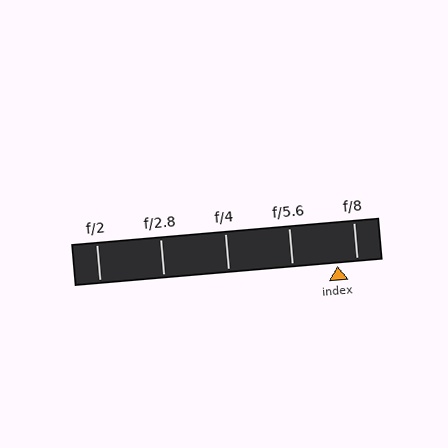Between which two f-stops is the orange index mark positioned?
The index mark is between f/5.6 and f/8.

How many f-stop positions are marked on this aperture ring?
There are 5 f-stop positions marked.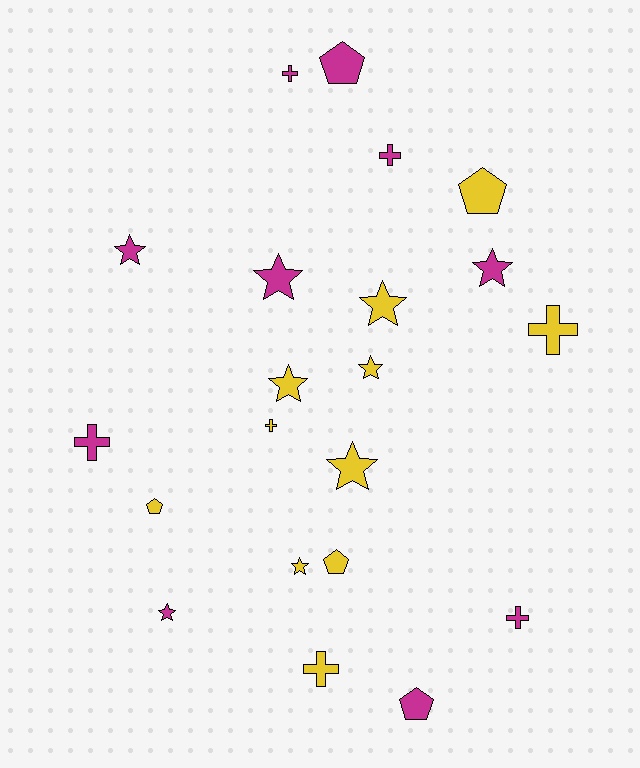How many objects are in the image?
There are 21 objects.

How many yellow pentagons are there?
There are 3 yellow pentagons.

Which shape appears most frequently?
Star, with 9 objects.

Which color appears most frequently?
Yellow, with 11 objects.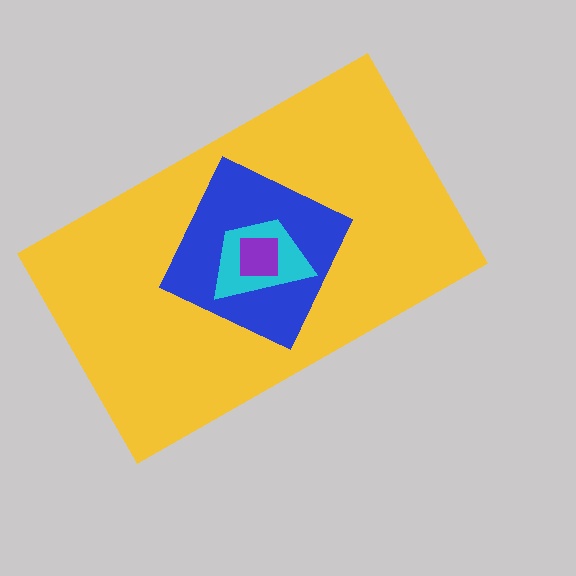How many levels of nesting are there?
4.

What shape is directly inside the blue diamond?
The cyan trapezoid.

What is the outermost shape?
The yellow rectangle.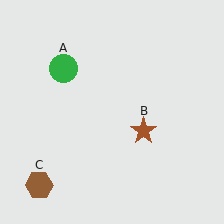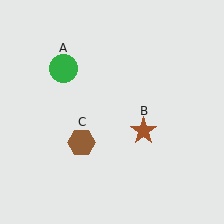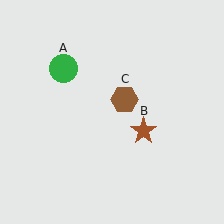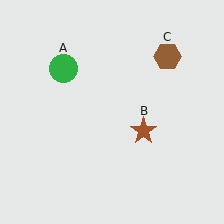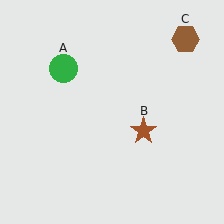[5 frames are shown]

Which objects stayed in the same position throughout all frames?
Green circle (object A) and brown star (object B) remained stationary.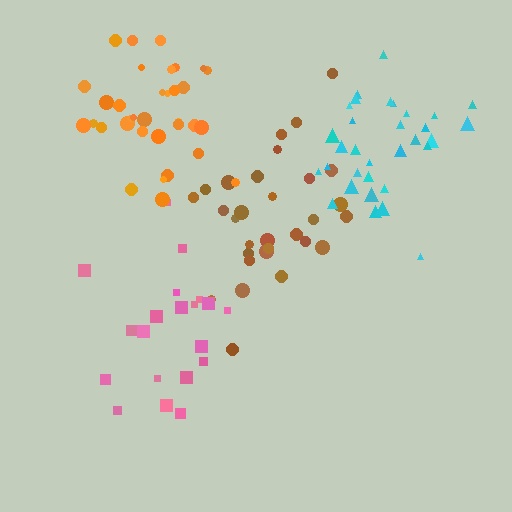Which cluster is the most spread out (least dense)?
Pink.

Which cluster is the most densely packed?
Orange.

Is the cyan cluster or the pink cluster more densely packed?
Cyan.